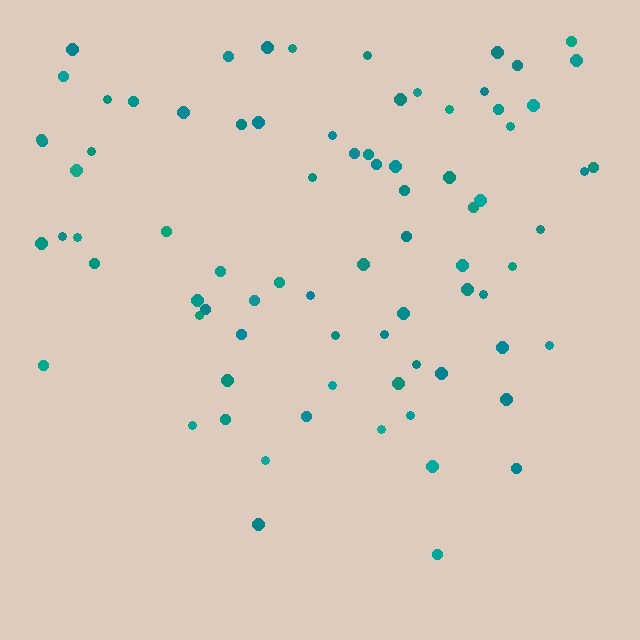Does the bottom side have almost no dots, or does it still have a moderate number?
Still a moderate number, just noticeably fewer than the top.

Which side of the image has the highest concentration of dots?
The top.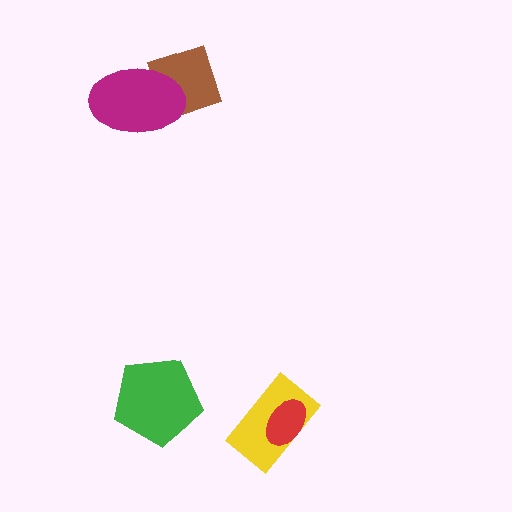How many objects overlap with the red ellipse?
1 object overlaps with the red ellipse.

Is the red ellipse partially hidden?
No, no other shape covers it.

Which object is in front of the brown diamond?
The magenta ellipse is in front of the brown diamond.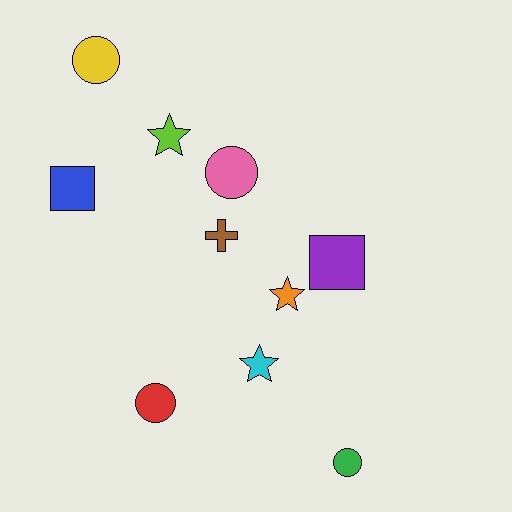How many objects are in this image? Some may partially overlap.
There are 10 objects.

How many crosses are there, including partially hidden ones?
There is 1 cross.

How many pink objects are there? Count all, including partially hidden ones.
There is 1 pink object.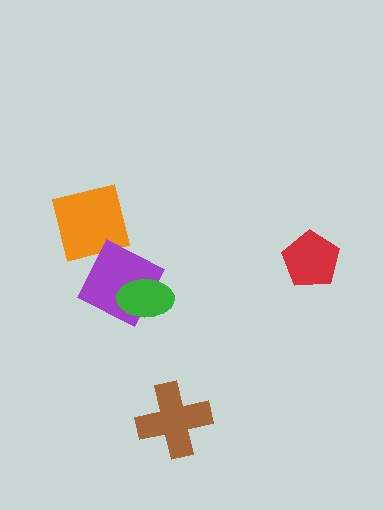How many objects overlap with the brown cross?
0 objects overlap with the brown cross.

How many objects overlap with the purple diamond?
2 objects overlap with the purple diamond.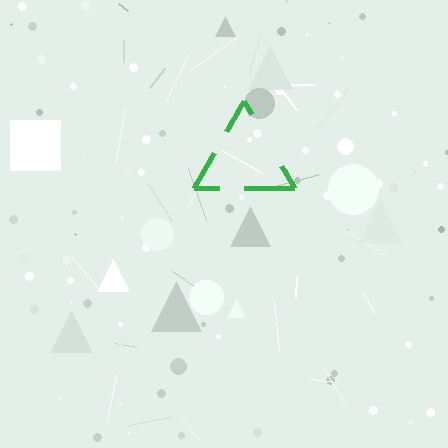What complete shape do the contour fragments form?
The contour fragments form a triangle.